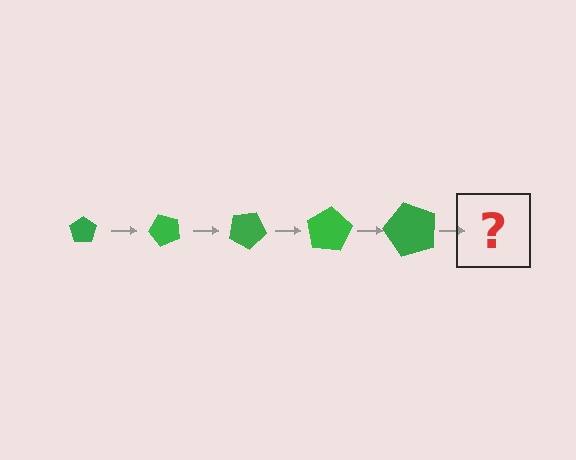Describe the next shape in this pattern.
It should be a pentagon, larger than the previous one and rotated 250 degrees from the start.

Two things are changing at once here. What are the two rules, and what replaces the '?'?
The two rules are that the pentagon grows larger each step and it rotates 50 degrees each step. The '?' should be a pentagon, larger than the previous one and rotated 250 degrees from the start.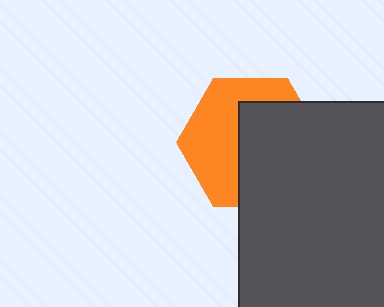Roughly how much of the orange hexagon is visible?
About half of it is visible (roughly 48%).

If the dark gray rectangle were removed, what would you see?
You would see the complete orange hexagon.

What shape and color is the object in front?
The object in front is a dark gray rectangle.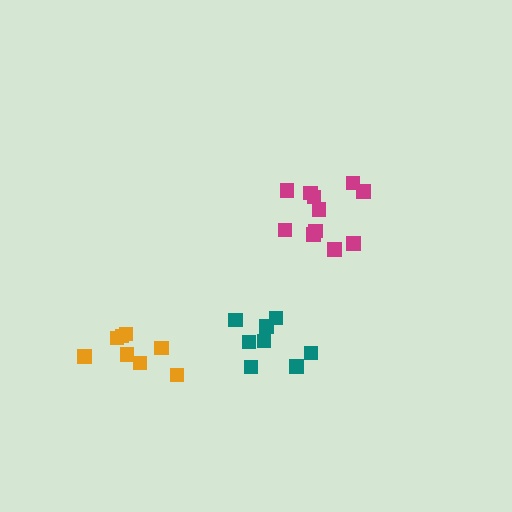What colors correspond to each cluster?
The clusters are colored: teal, magenta, orange.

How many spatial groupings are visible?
There are 3 spatial groupings.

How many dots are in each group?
Group 1: 8 dots, Group 2: 11 dots, Group 3: 8 dots (27 total).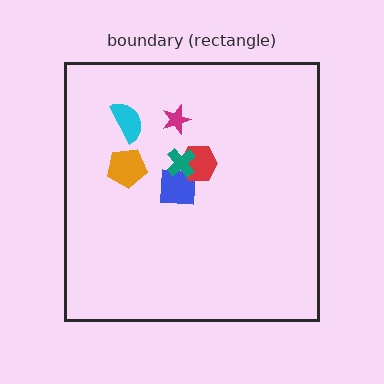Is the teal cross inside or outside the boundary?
Inside.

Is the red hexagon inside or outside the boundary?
Inside.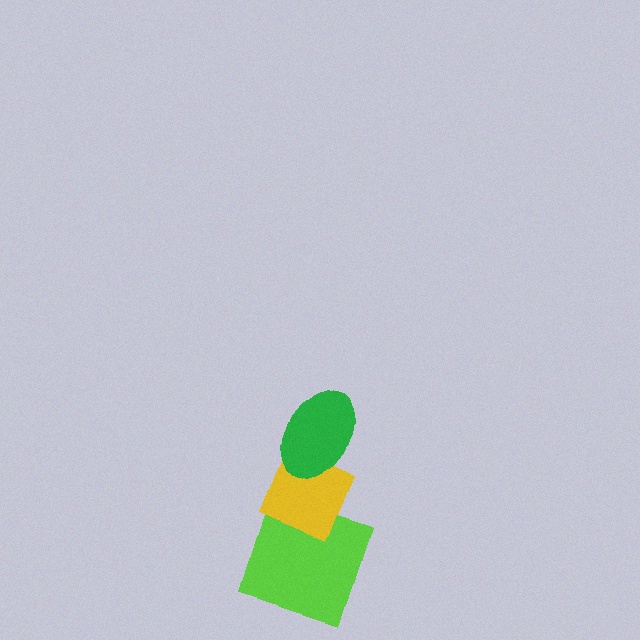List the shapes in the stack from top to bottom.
From top to bottom: the green ellipse, the yellow diamond, the lime square.